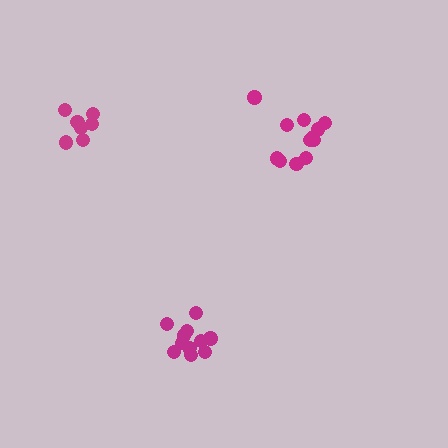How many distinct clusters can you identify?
There are 3 distinct clusters.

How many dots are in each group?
Group 1: 12 dots, Group 2: 7 dots, Group 3: 11 dots (30 total).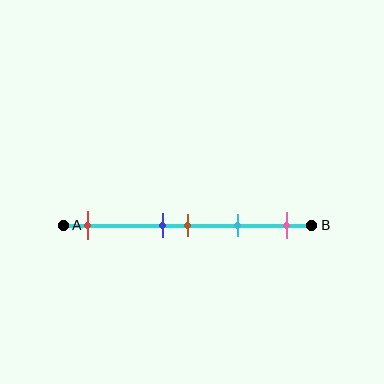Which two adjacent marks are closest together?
The blue and brown marks are the closest adjacent pair.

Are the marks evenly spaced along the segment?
No, the marks are not evenly spaced.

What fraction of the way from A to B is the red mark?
The red mark is approximately 10% (0.1) of the way from A to B.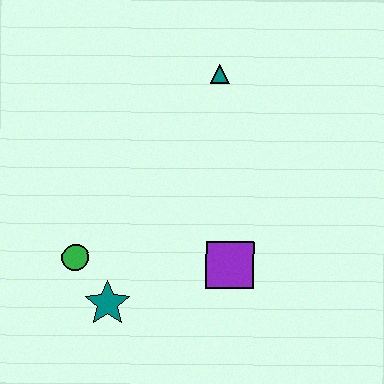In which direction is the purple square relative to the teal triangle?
The purple square is below the teal triangle.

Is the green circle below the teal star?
No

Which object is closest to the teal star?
The green circle is closest to the teal star.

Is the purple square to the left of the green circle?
No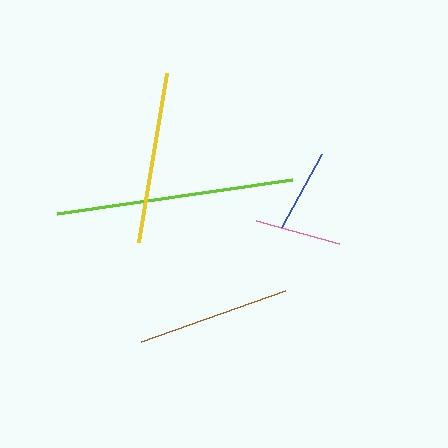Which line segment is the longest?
The lime line is the longest at approximately 238 pixels.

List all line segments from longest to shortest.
From longest to shortest: lime, yellow, brown, pink, blue.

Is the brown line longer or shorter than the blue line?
The brown line is longer than the blue line.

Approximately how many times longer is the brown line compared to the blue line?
The brown line is approximately 1.8 times the length of the blue line.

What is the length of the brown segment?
The brown segment is approximately 153 pixels long.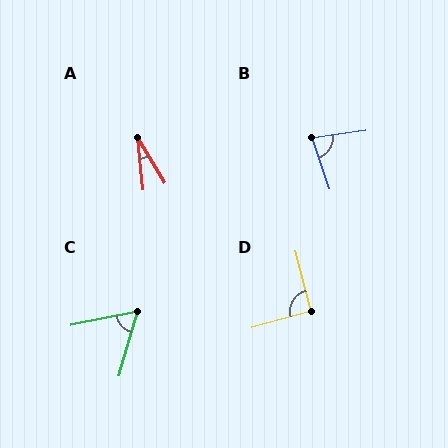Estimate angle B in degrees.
Approximately 79 degrees.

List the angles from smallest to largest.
A (26°), C (63°), B (79°), D (91°).